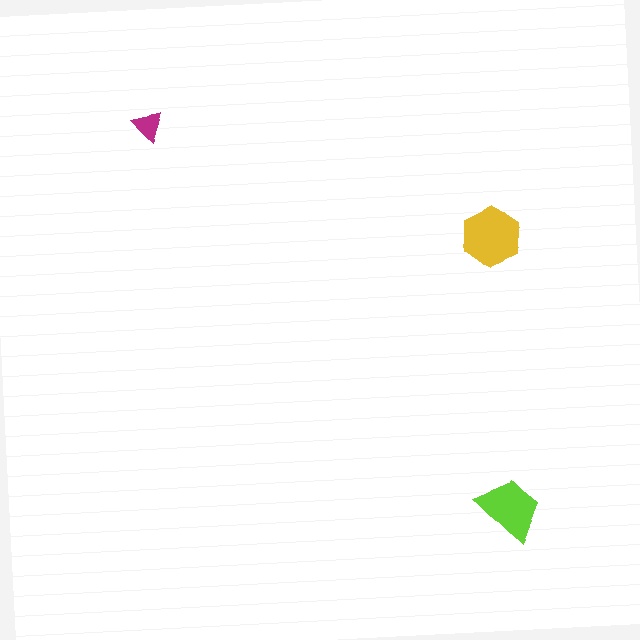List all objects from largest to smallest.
The yellow hexagon, the lime trapezoid, the magenta triangle.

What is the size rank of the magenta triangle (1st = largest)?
3rd.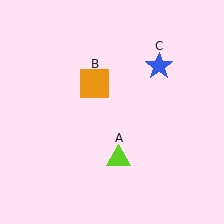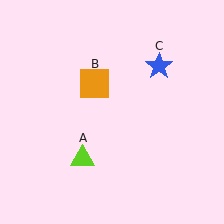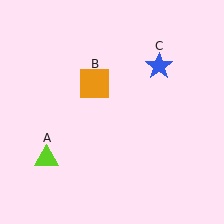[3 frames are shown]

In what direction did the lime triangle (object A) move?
The lime triangle (object A) moved left.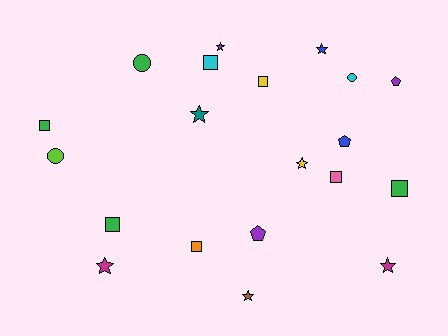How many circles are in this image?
There are 3 circles.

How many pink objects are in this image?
There is 1 pink object.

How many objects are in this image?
There are 20 objects.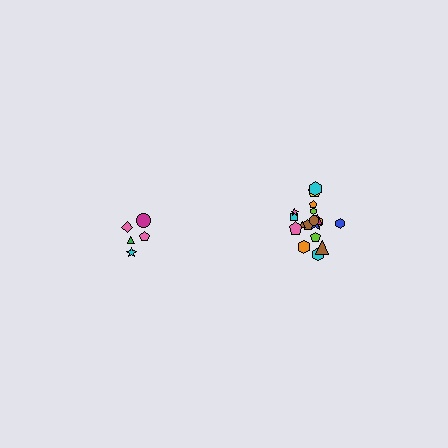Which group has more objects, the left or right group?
The right group.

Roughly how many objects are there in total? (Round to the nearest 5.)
Roughly 25 objects in total.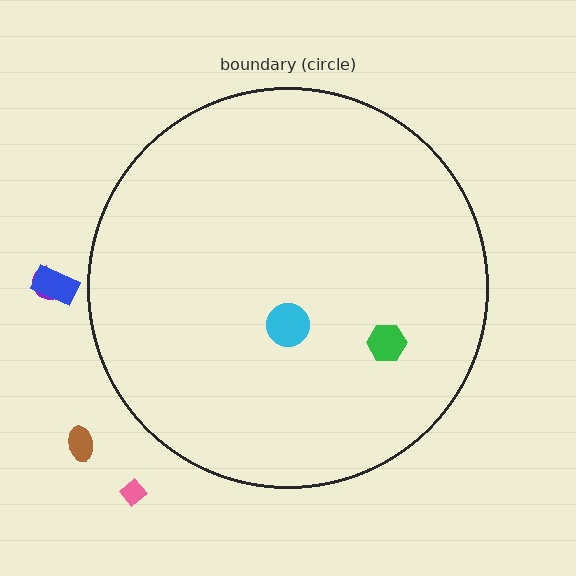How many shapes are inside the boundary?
2 inside, 4 outside.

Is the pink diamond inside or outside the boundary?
Outside.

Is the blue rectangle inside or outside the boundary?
Outside.